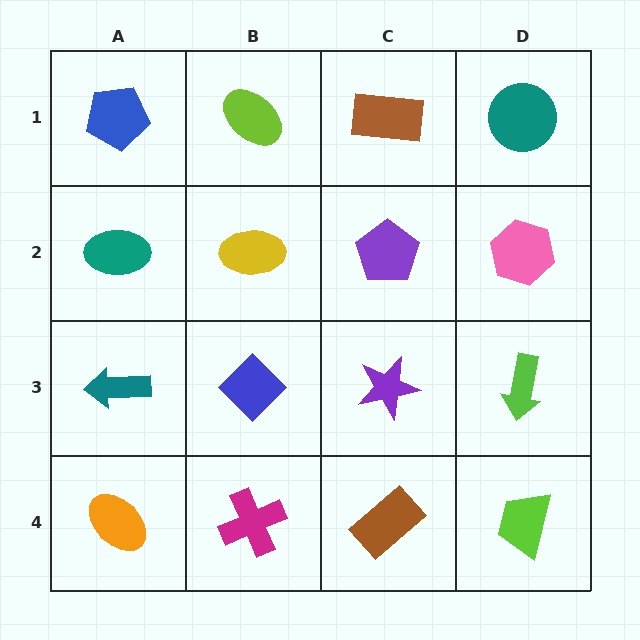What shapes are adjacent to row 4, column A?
A teal arrow (row 3, column A), a magenta cross (row 4, column B).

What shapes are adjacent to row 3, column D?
A pink hexagon (row 2, column D), a lime trapezoid (row 4, column D), a purple star (row 3, column C).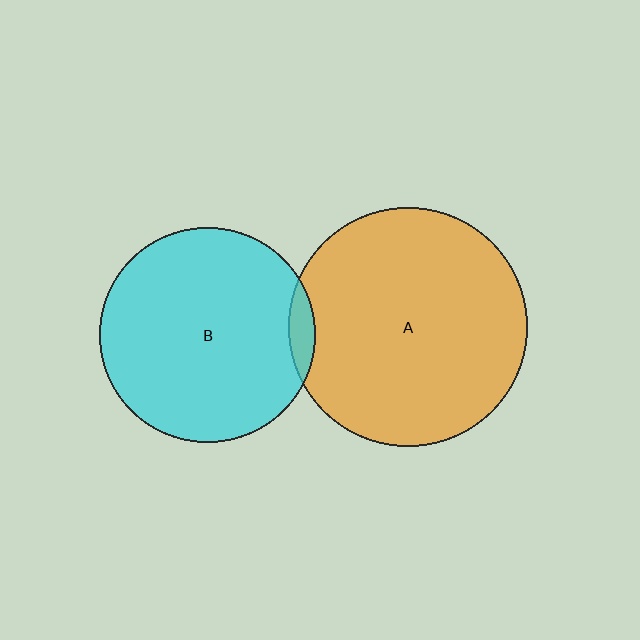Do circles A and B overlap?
Yes.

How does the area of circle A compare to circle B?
Approximately 1.2 times.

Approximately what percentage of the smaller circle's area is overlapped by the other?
Approximately 5%.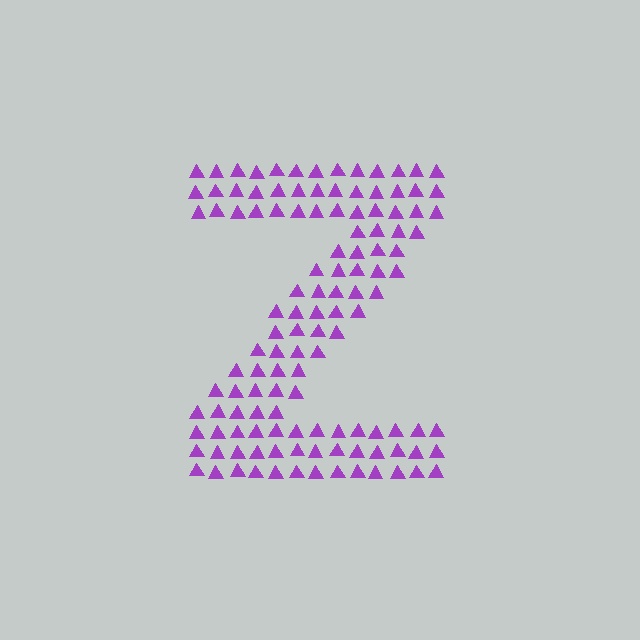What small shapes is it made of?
It is made of small triangles.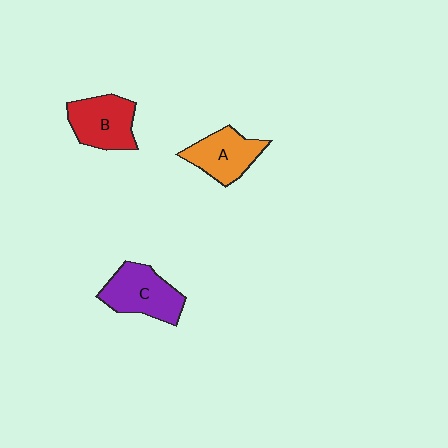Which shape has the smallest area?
Shape A (orange).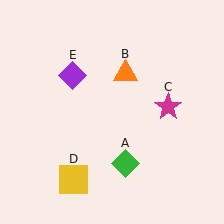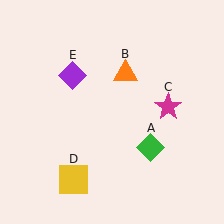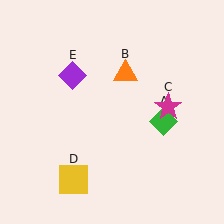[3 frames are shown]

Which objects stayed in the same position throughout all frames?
Orange triangle (object B) and magenta star (object C) and yellow square (object D) and purple diamond (object E) remained stationary.